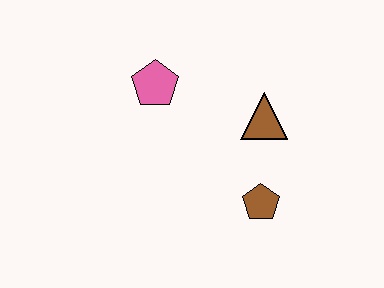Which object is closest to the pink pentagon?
The brown triangle is closest to the pink pentagon.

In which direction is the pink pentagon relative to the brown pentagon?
The pink pentagon is above the brown pentagon.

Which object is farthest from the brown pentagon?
The pink pentagon is farthest from the brown pentagon.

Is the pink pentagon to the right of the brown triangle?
No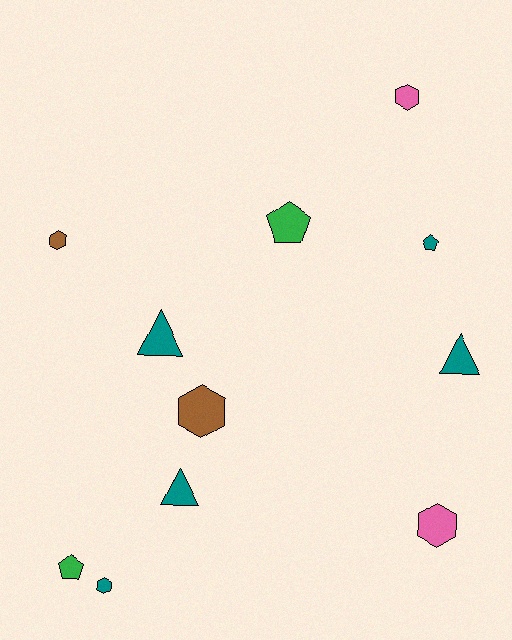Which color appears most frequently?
Teal, with 5 objects.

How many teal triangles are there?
There are 3 teal triangles.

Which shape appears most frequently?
Hexagon, with 5 objects.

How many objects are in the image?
There are 11 objects.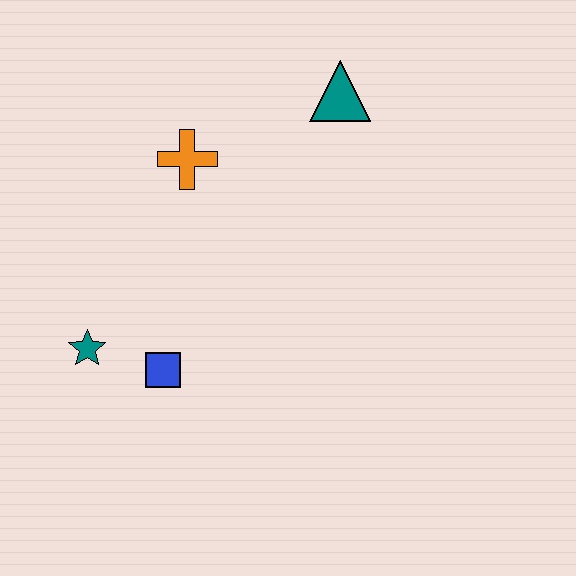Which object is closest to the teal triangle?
The orange cross is closest to the teal triangle.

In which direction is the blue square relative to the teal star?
The blue square is to the right of the teal star.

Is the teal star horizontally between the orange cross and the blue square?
No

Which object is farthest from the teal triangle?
The teal star is farthest from the teal triangle.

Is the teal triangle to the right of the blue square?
Yes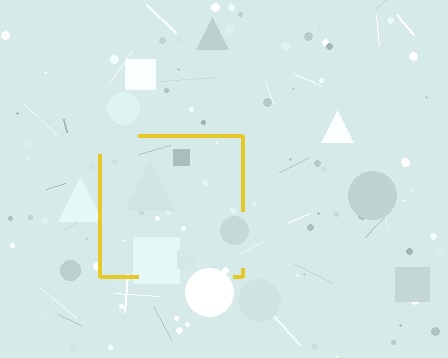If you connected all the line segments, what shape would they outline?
They would outline a square.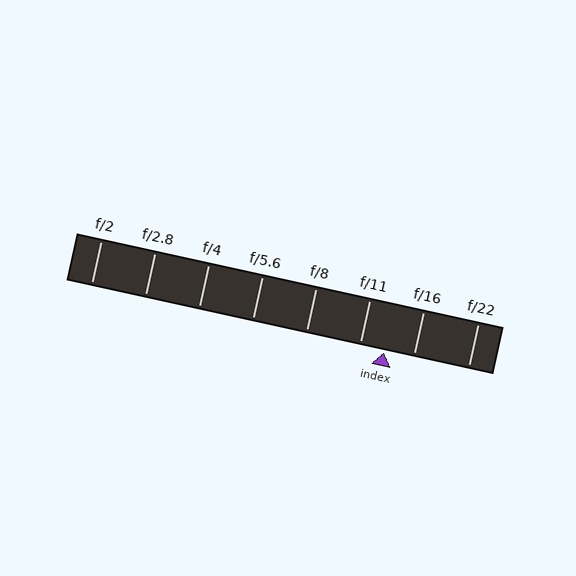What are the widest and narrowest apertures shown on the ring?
The widest aperture shown is f/2 and the narrowest is f/22.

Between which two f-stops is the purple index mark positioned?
The index mark is between f/11 and f/16.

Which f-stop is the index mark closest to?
The index mark is closest to f/11.